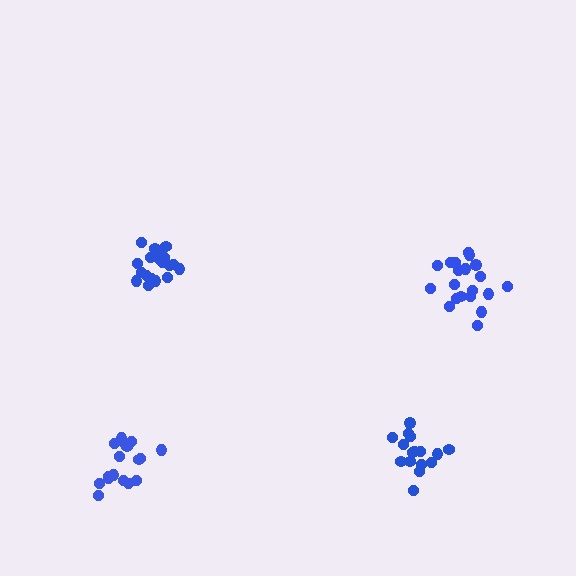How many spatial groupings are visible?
There are 4 spatial groupings.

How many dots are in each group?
Group 1: 16 dots, Group 2: 20 dots, Group 3: 17 dots, Group 4: 19 dots (72 total).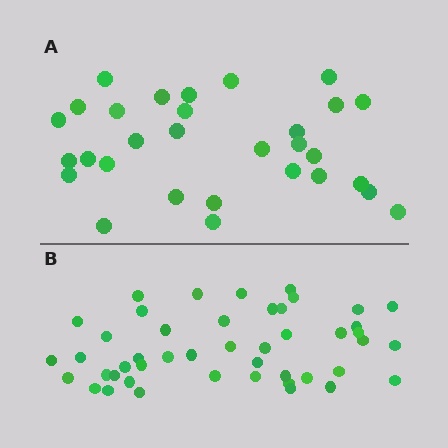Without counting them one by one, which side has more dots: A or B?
Region B (the bottom region) has more dots.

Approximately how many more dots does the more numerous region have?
Region B has approximately 15 more dots than region A.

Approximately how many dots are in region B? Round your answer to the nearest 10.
About 50 dots. (The exact count is 46, which rounds to 50.)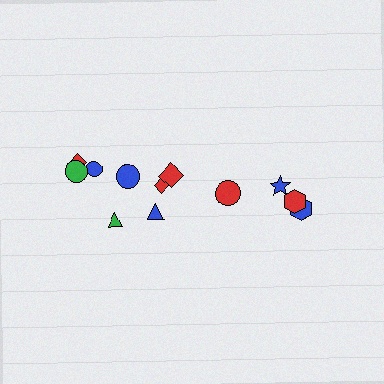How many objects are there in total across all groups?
There are 12 objects.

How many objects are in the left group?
There are 8 objects.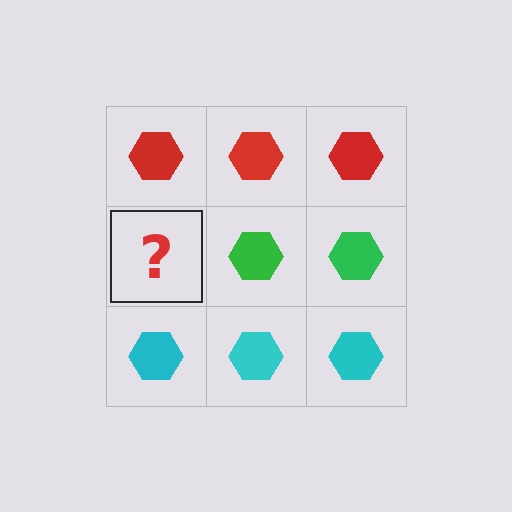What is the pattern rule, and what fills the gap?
The rule is that each row has a consistent color. The gap should be filled with a green hexagon.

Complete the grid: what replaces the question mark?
The question mark should be replaced with a green hexagon.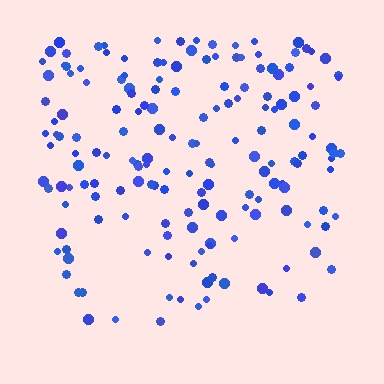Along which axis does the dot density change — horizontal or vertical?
Vertical.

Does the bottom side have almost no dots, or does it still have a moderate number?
Still a moderate number, just noticeably fewer than the top.